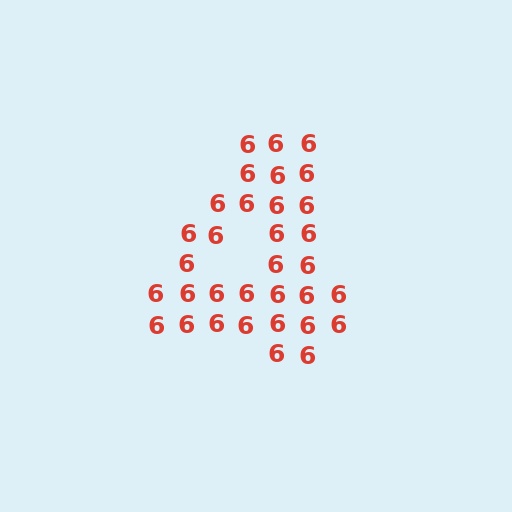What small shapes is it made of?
It is made of small digit 6's.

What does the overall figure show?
The overall figure shows the digit 4.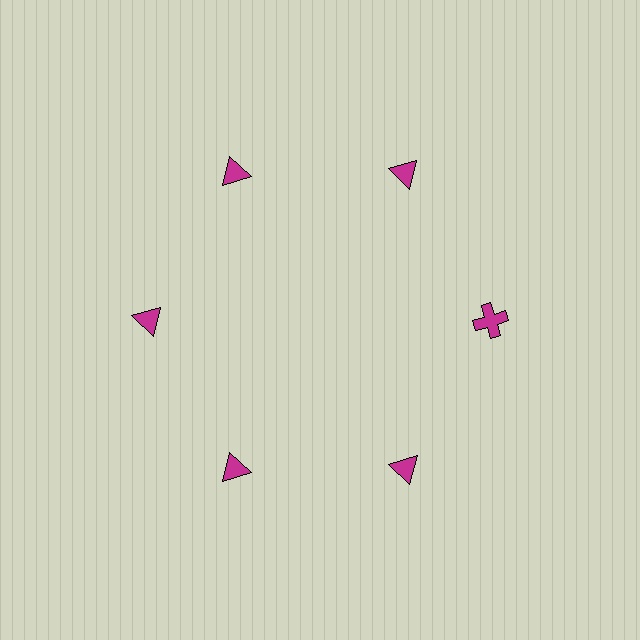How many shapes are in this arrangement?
There are 6 shapes arranged in a ring pattern.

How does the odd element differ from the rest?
It has a different shape: cross instead of triangle.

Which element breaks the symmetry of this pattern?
The magenta cross at roughly the 3 o'clock position breaks the symmetry. All other shapes are magenta triangles.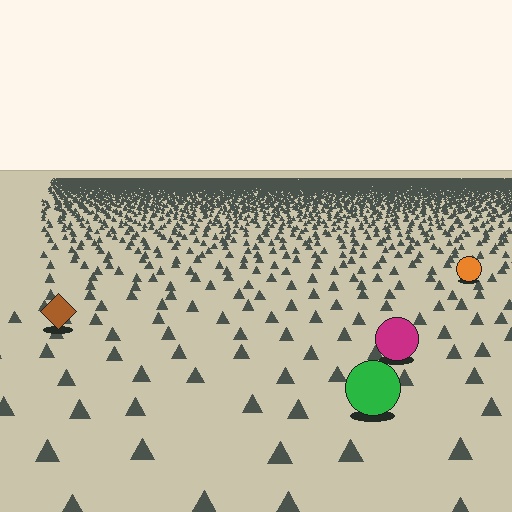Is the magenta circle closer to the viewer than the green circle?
No. The green circle is closer — you can tell from the texture gradient: the ground texture is coarser near it.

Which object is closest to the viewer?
The green circle is closest. The texture marks near it are larger and more spread out.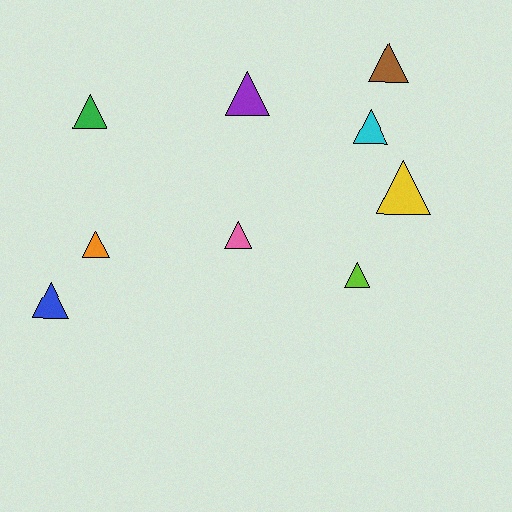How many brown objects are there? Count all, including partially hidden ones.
There is 1 brown object.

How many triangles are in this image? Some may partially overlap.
There are 9 triangles.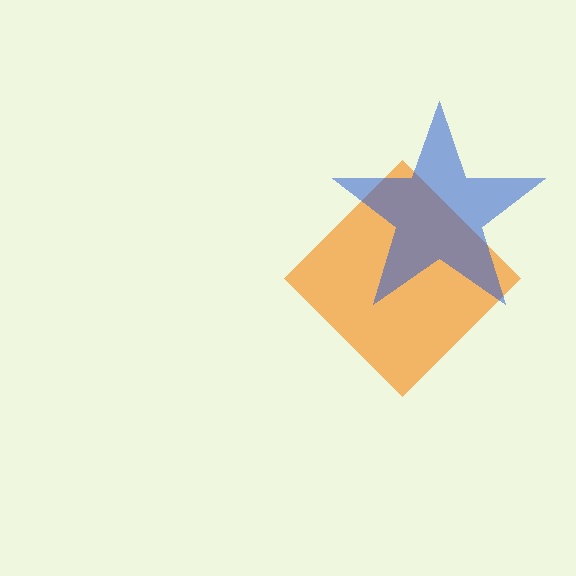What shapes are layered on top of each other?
The layered shapes are: an orange diamond, a blue star.